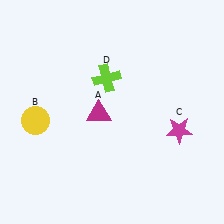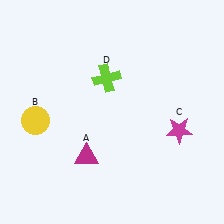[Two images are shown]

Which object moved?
The magenta triangle (A) moved down.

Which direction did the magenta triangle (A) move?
The magenta triangle (A) moved down.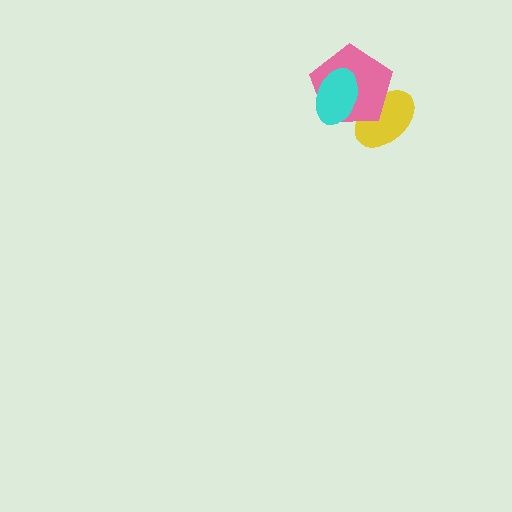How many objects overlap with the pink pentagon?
2 objects overlap with the pink pentagon.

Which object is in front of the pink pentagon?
The cyan ellipse is in front of the pink pentagon.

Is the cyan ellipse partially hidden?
No, no other shape covers it.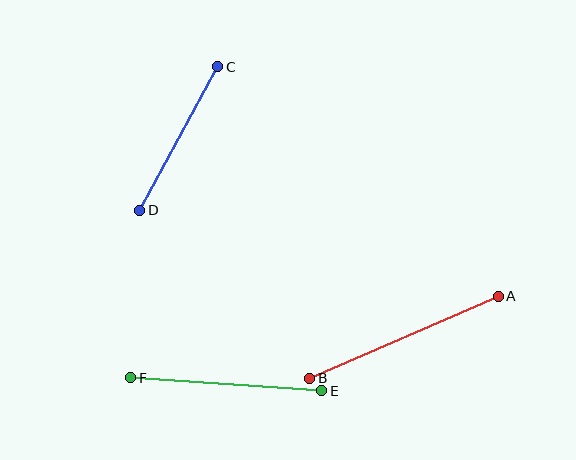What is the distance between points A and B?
The distance is approximately 206 pixels.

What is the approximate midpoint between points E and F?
The midpoint is at approximately (226, 384) pixels.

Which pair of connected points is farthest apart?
Points A and B are farthest apart.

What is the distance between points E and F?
The distance is approximately 191 pixels.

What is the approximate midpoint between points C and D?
The midpoint is at approximately (179, 139) pixels.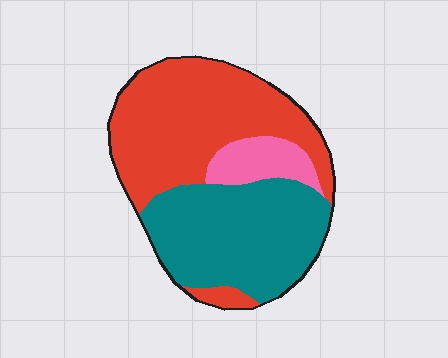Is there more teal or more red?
Red.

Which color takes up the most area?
Red, at roughly 50%.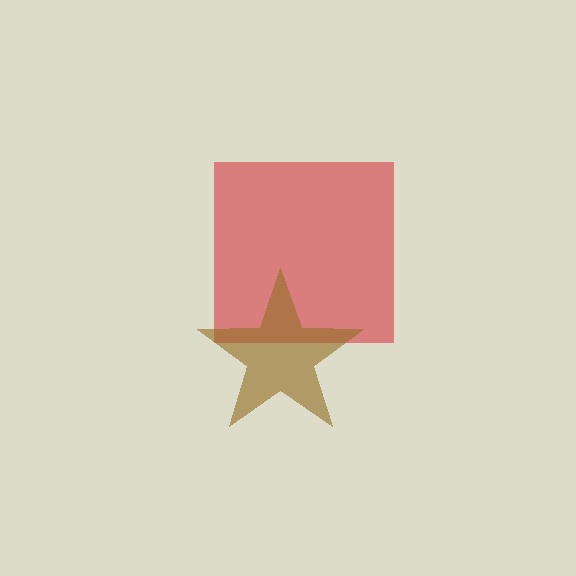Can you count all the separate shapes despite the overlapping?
Yes, there are 2 separate shapes.